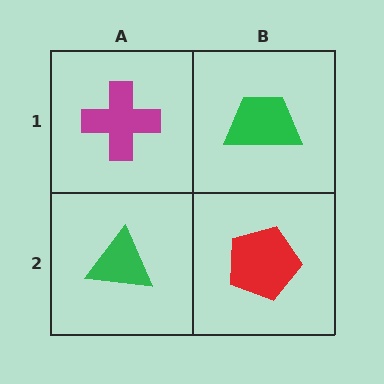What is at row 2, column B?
A red pentagon.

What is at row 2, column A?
A green triangle.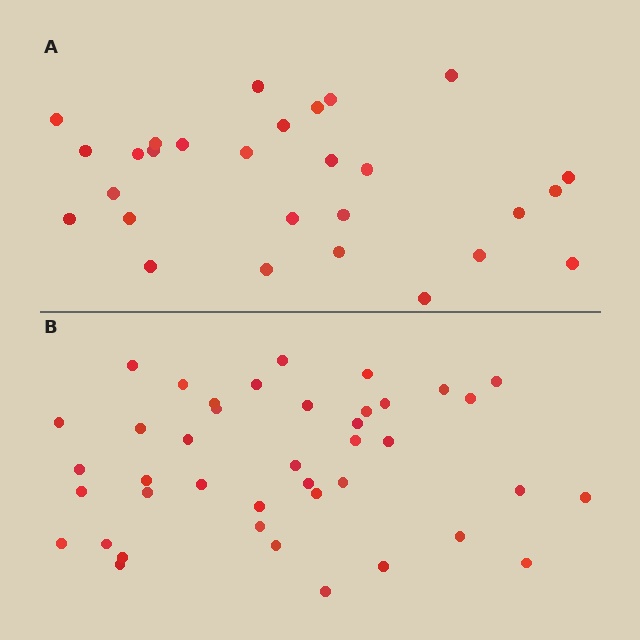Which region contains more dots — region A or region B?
Region B (the bottom region) has more dots.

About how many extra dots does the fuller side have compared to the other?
Region B has approximately 15 more dots than region A.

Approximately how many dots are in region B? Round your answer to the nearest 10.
About 40 dots. (The exact count is 41, which rounds to 40.)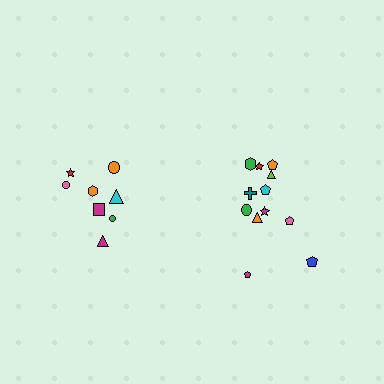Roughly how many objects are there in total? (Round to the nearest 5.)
Roughly 20 objects in total.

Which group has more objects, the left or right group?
The right group.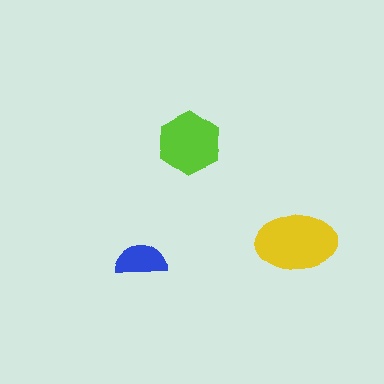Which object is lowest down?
The blue semicircle is bottommost.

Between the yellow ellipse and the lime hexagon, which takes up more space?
The yellow ellipse.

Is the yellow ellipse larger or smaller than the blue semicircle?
Larger.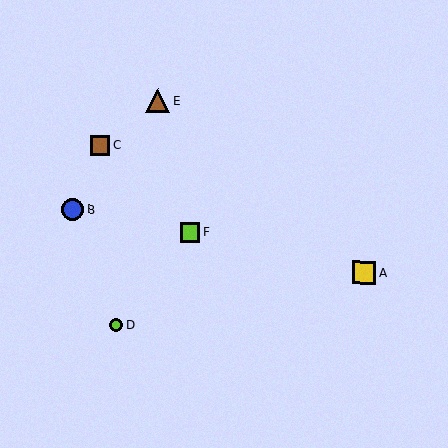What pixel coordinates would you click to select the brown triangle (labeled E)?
Click at (158, 101) to select the brown triangle E.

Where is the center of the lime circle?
The center of the lime circle is at (116, 325).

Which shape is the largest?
The brown triangle (labeled E) is the largest.